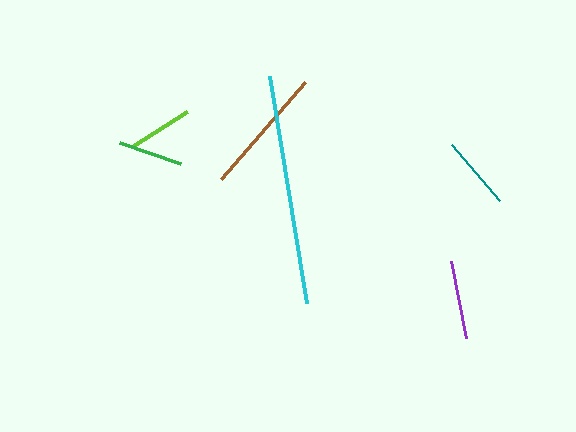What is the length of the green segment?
The green segment is approximately 64 pixels long.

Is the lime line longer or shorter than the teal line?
The teal line is longer than the lime line.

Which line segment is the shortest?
The green line is the shortest at approximately 64 pixels.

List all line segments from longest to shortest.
From longest to shortest: cyan, brown, purple, teal, lime, green.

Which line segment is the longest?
The cyan line is the longest at approximately 230 pixels.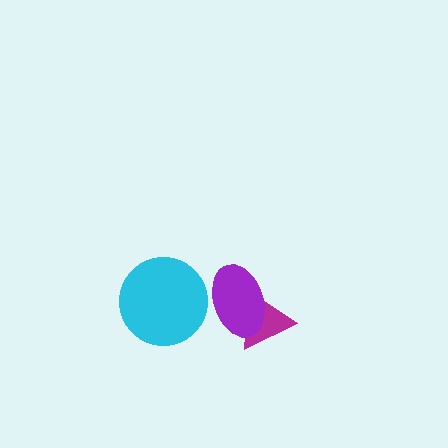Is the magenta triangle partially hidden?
Yes, it is partially covered by another shape.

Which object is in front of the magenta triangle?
The purple ellipse is in front of the magenta triangle.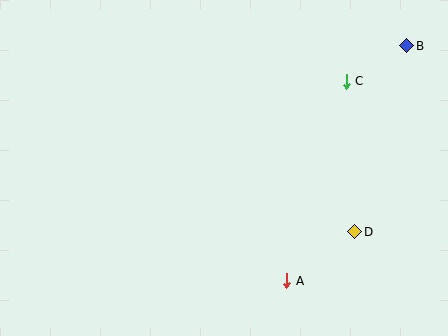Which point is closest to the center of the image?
Point A at (287, 281) is closest to the center.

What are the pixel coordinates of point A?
Point A is at (287, 281).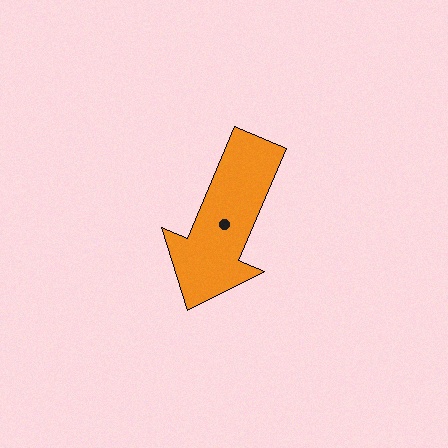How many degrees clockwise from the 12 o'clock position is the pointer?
Approximately 203 degrees.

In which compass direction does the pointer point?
Southwest.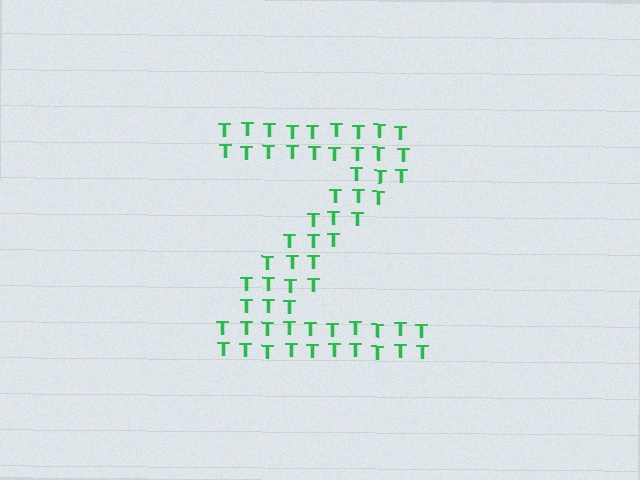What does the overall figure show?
The overall figure shows the letter Z.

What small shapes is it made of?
It is made of small letter T's.